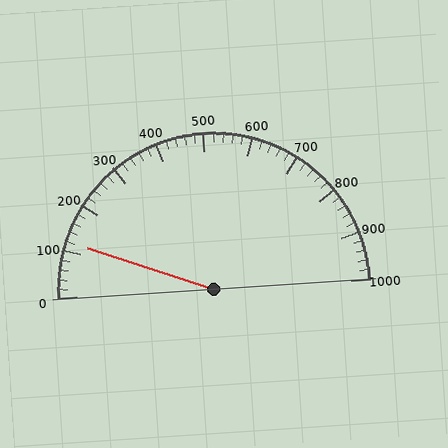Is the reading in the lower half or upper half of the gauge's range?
The reading is in the lower half of the range (0 to 1000).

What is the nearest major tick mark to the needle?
The nearest major tick mark is 100.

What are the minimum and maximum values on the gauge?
The gauge ranges from 0 to 1000.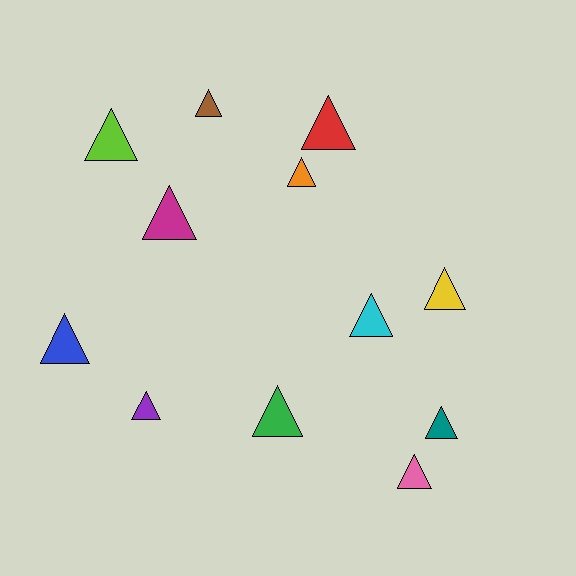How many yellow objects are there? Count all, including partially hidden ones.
There is 1 yellow object.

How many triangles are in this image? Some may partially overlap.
There are 12 triangles.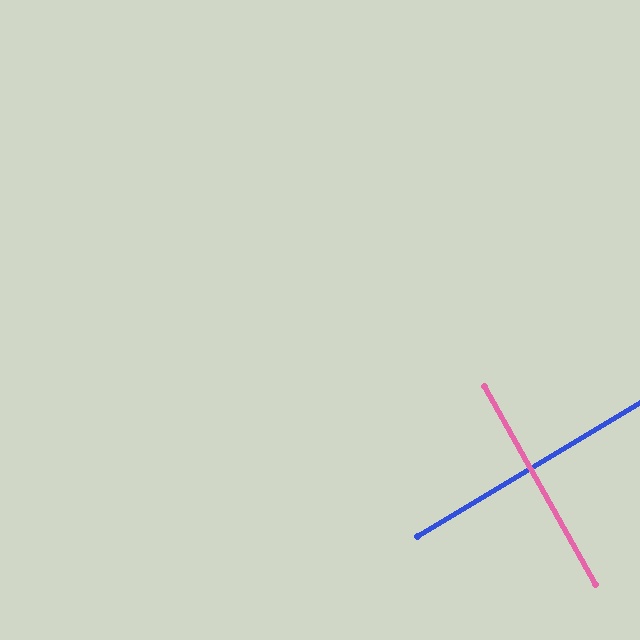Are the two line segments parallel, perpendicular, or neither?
Perpendicular — they meet at approximately 88°.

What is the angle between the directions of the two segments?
Approximately 88 degrees.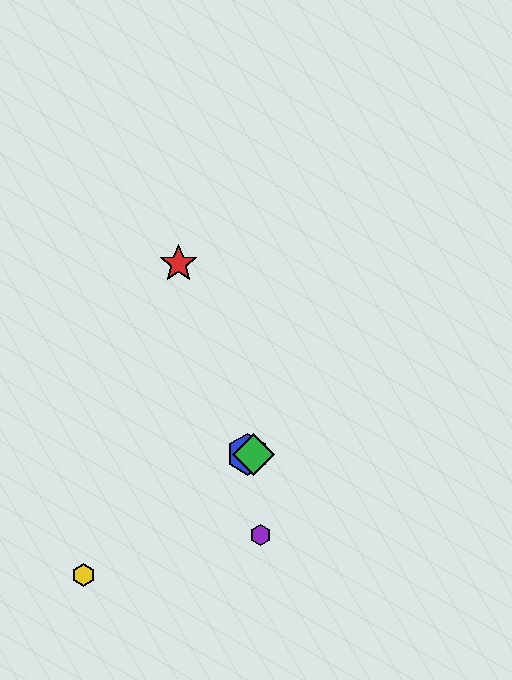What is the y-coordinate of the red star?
The red star is at y≈264.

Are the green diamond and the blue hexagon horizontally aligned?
Yes, both are at y≈454.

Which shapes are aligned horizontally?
The blue hexagon, the green diamond are aligned horizontally.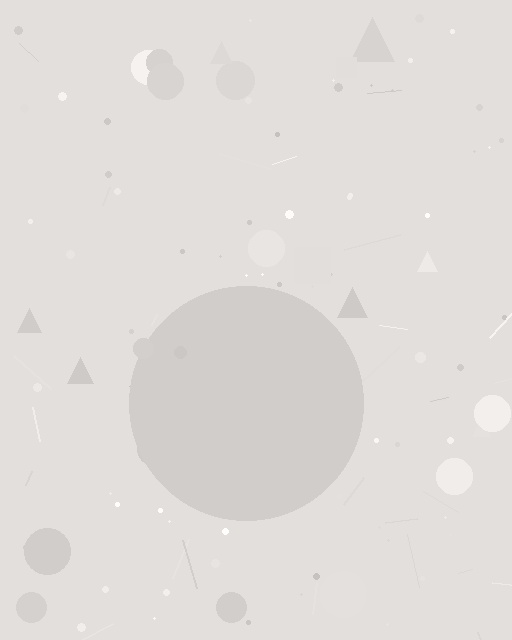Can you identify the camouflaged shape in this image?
The camouflaged shape is a circle.